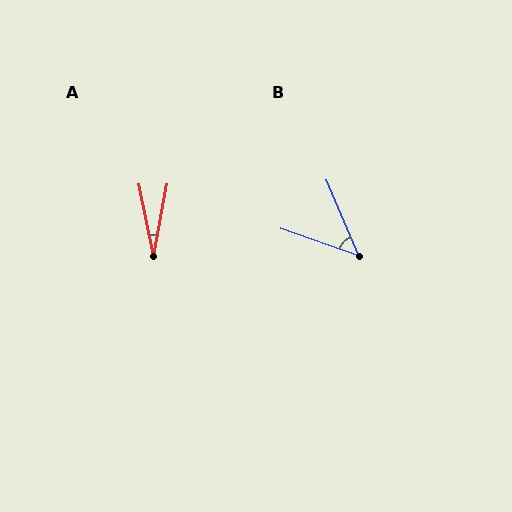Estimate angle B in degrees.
Approximately 48 degrees.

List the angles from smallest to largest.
A (22°), B (48°).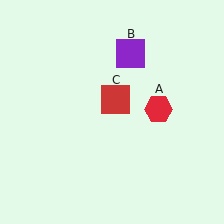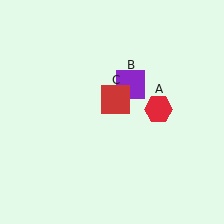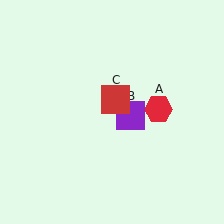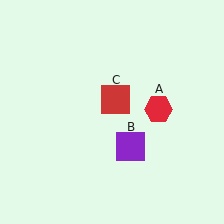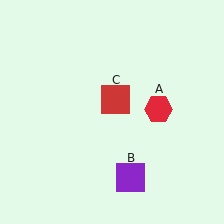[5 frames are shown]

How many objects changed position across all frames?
1 object changed position: purple square (object B).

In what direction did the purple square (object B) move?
The purple square (object B) moved down.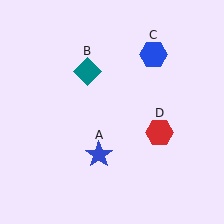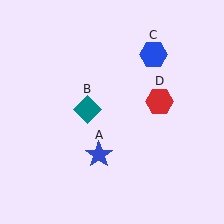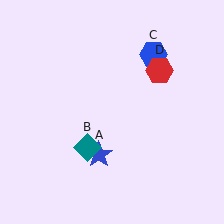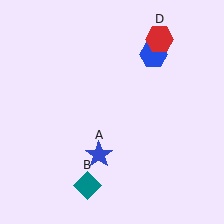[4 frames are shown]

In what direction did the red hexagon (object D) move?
The red hexagon (object D) moved up.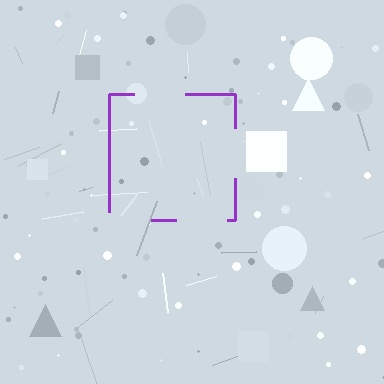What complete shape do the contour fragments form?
The contour fragments form a square.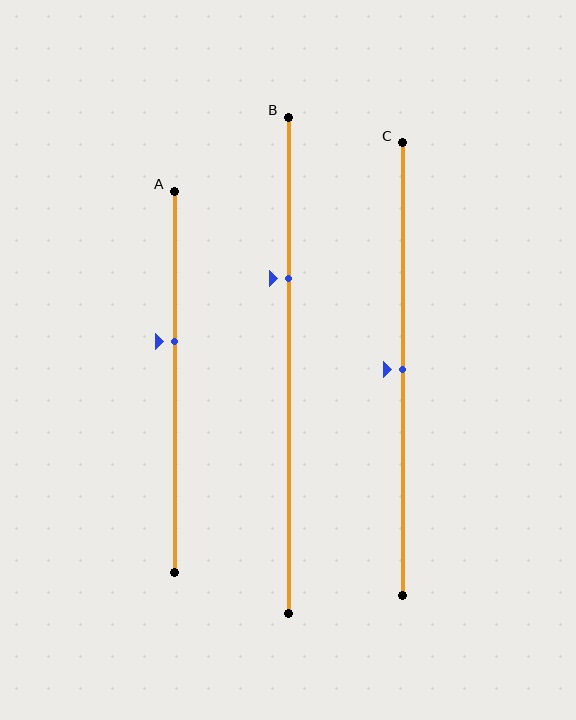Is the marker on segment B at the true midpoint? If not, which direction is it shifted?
No, the marker on segment B is shifted upward by about 18% of the segment length.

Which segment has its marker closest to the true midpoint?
Segment C has its marker closest to the true midpoint.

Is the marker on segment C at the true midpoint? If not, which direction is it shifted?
Yes, the marker on segment C is at the true midpoint.